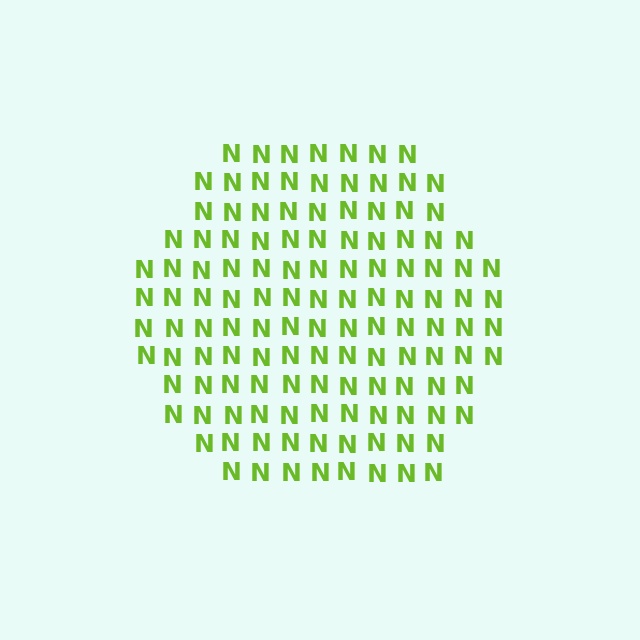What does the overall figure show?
The overall figure shows a hexagon.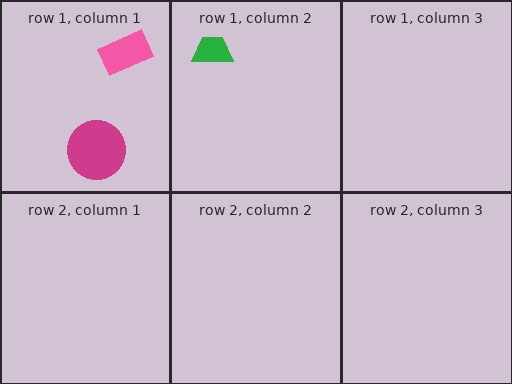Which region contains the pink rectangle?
The row 1, column 1 region.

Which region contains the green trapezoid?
The row 1, column 2 region.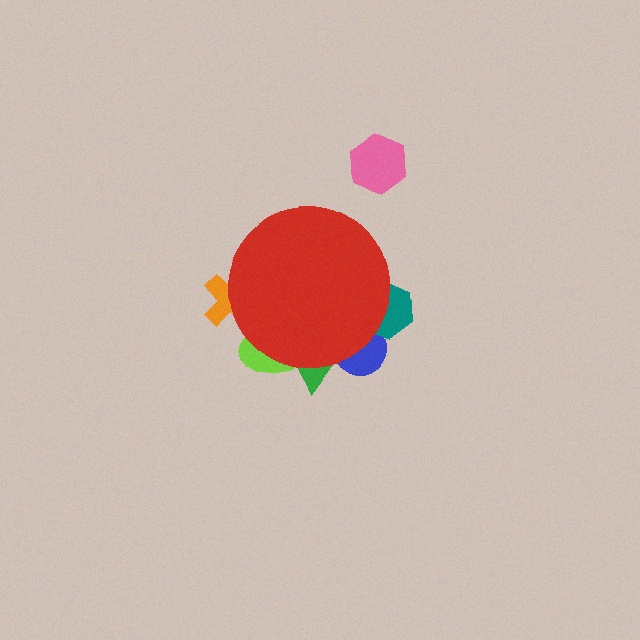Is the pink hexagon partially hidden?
No, the pink hexagon is fully visible.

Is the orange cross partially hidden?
Yes, the orange cross is partially hidden behind the red circle.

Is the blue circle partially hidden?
Yes, the blue circle is partially hidden behind the red circle.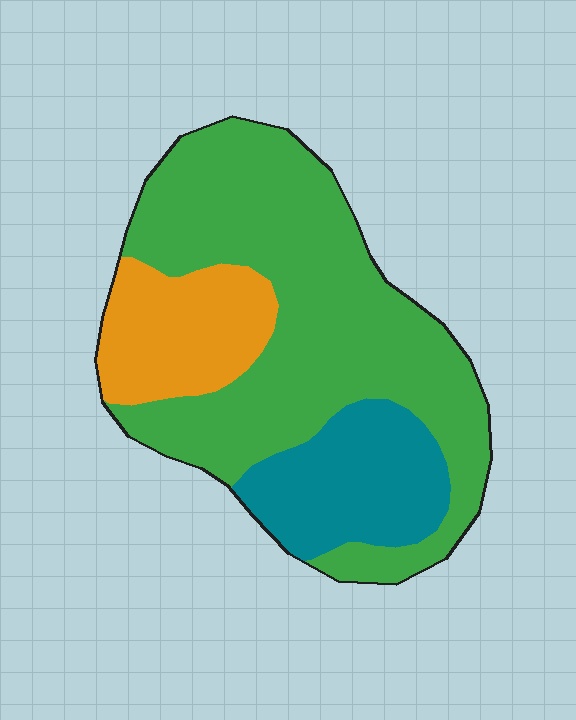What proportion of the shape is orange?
Orange takes up about one sixth (1/6) of the shape.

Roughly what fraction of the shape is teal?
Teal covers about 20% of the shape.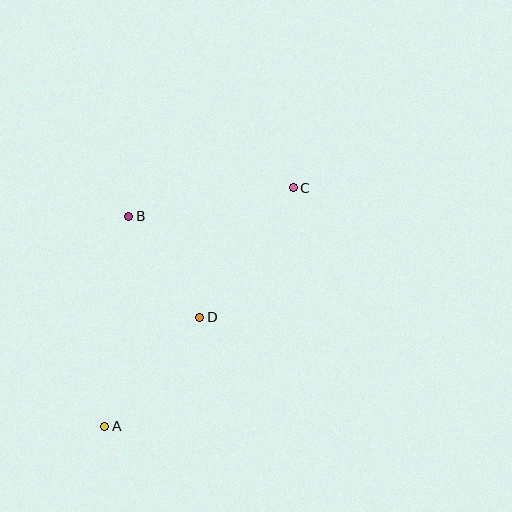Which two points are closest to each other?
Points B and D are closest to each other.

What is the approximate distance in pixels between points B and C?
The distance between B and C is approximately 167 pixels.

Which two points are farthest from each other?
Points A and C are farthest from each other.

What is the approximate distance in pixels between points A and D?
The distance between A and D is approximately 145 pixels.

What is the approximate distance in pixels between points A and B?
The distance between A and B is approximately 212 pixels.